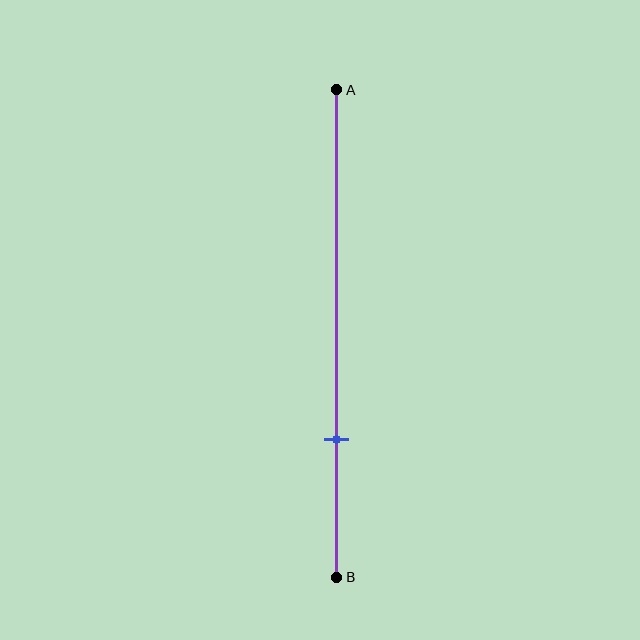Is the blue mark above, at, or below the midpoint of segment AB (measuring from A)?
The blue mark is below the midpoint of segment AB.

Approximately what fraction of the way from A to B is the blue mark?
The blue mark is approximately 70% of the way from A to B.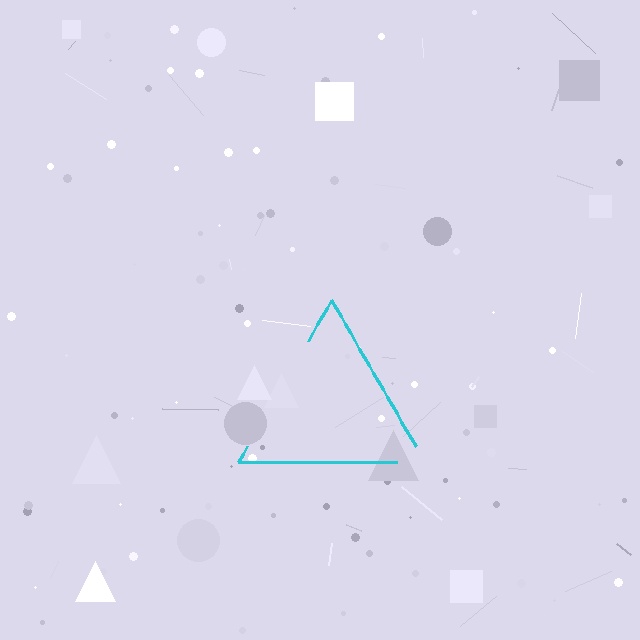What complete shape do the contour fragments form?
The contour fragments form a triangle.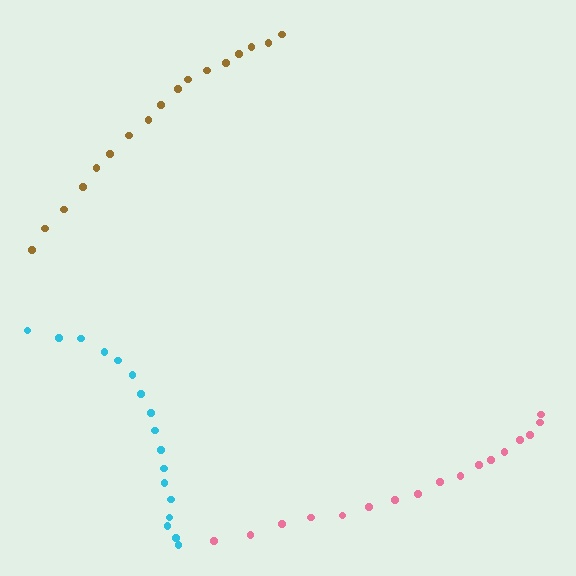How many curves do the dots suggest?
There are 3 distinct paths.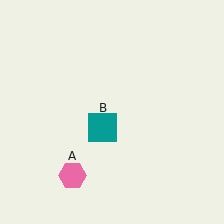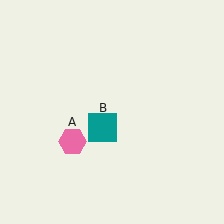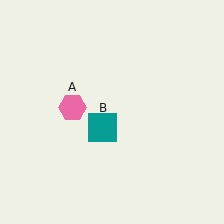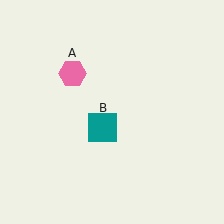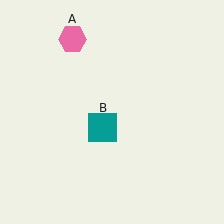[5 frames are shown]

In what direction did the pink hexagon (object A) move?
The pink hexagon (object A) moved up.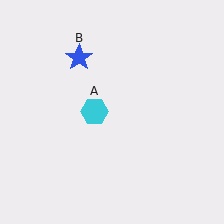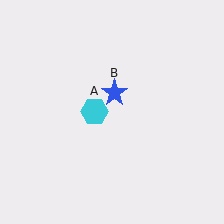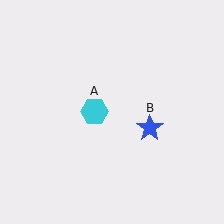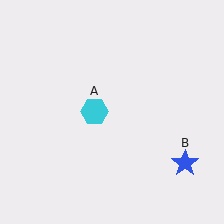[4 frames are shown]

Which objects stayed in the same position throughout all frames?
Cyan hexagon (object A) remained stationary.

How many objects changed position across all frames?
1 object changed position: blue star (object B).